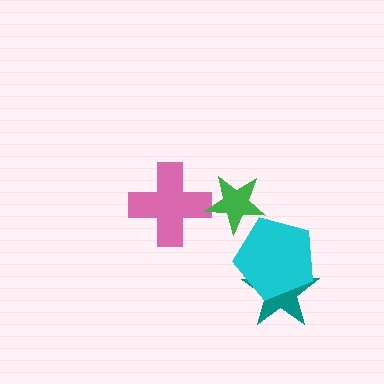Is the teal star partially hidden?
Yes, it is partially covered by another shape.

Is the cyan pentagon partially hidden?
Yes, it is partially covered by another shape.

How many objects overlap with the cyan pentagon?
2 objects overlap with the cyan pentagon.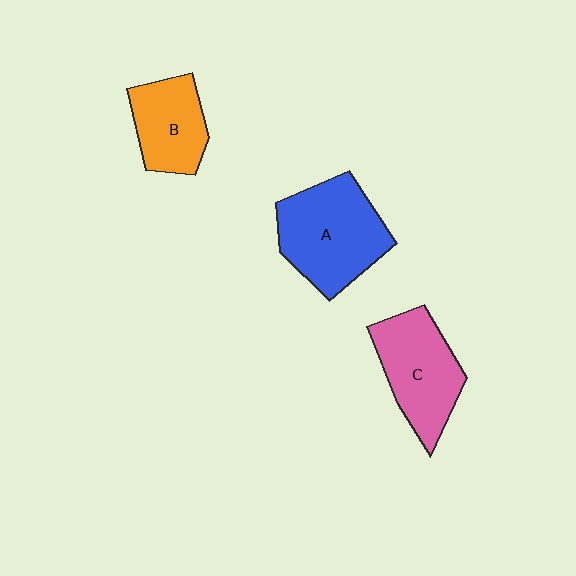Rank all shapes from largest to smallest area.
From largest to smallest: A (blue), C (pink), B (orange).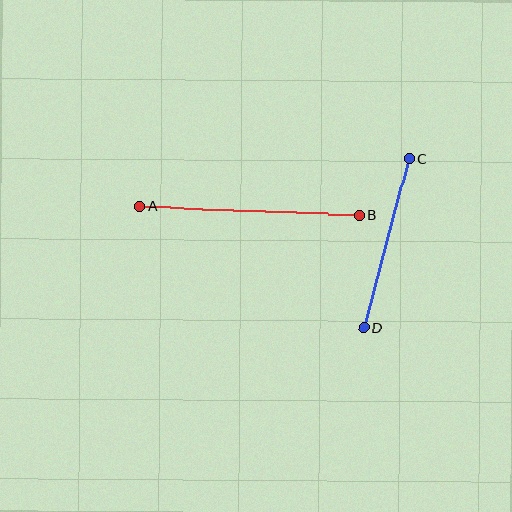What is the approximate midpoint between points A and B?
The midpoint is at approximately (250, 211) pixels.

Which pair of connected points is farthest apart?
Points A and B are farthest apart.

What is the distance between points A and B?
The distance is approximately 220 pixels.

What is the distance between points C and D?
The distance is approximately 175 pixels.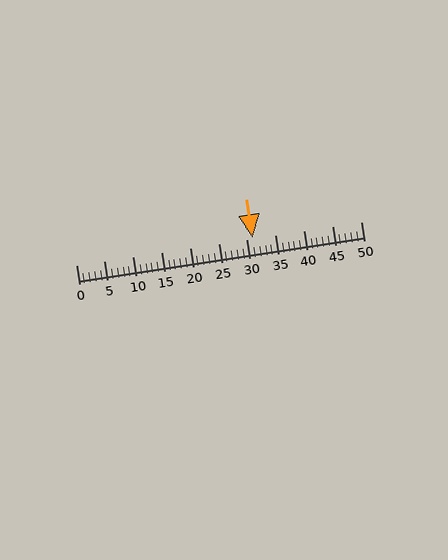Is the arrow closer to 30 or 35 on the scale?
The arrow is closer to 30.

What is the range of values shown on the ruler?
The ruler shows values from 0 to 50.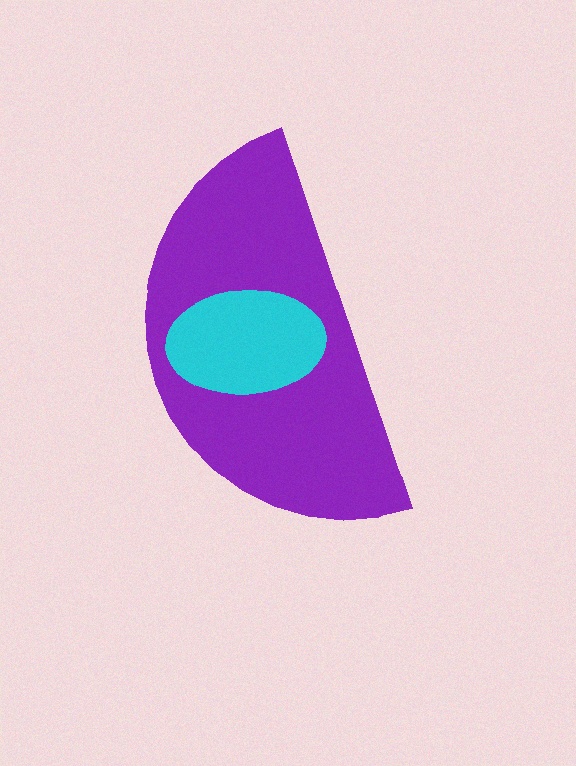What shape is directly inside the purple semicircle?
The cyan ellipse.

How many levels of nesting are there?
2.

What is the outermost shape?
The purple semicircle.